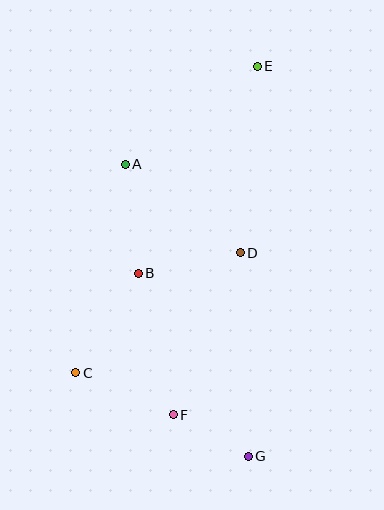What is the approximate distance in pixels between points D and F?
The distance between D and F is approximately 175 pixels.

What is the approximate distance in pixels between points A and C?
The distance between A and C is approximately 214 pixels.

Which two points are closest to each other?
Points F and G are closest to each other.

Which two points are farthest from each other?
Points E and G are farthest from each other.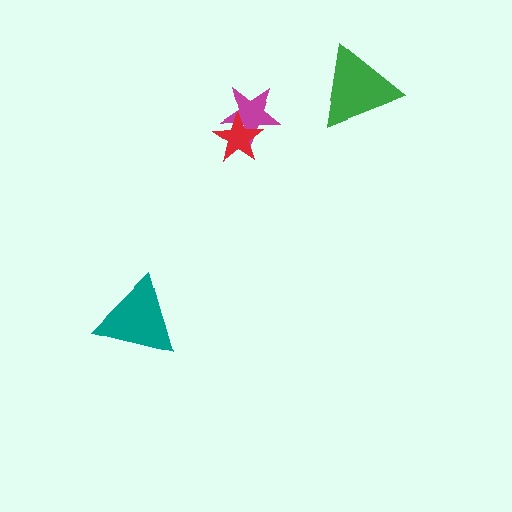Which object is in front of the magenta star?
The red star is in front of the magenta star.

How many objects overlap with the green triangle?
0 objects overlap with the green triangle.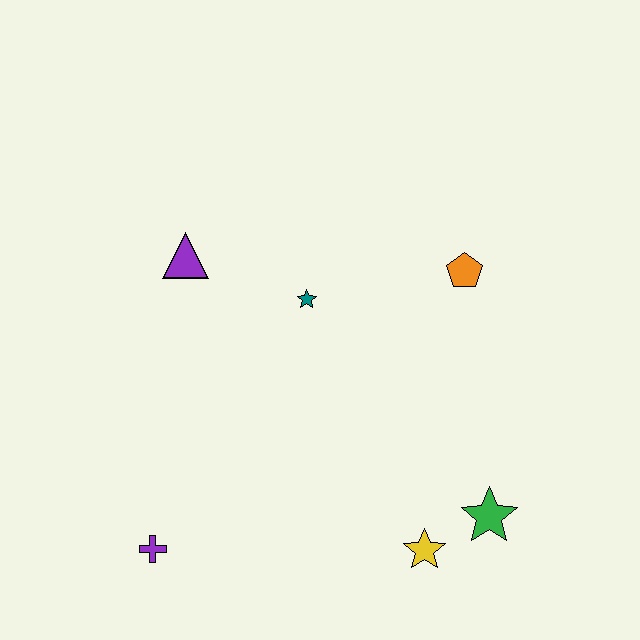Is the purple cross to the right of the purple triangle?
No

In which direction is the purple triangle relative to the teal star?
The purple triangle is to the left of the teal star.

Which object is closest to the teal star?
The purple triangle is closest to the teal star.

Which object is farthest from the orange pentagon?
The purple cross is farthest from the orange pentagon.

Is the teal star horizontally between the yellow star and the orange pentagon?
No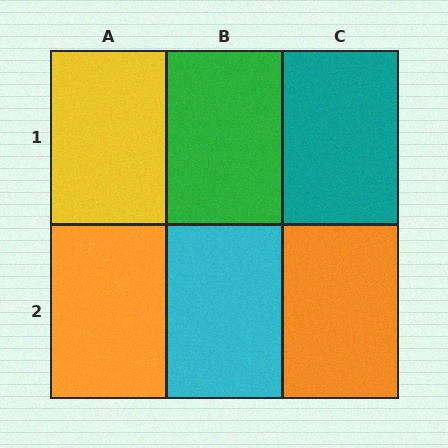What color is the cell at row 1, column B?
Green.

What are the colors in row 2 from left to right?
Orange, cyan, orange.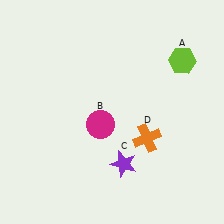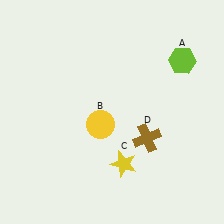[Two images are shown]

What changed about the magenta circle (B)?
In Image 1, B is magenta. In Image 2, it changed to yellow.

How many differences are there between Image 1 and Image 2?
There are 3 differences between the two images.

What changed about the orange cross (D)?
In Image 1, D is orange. In Image 2, it changed to brown.